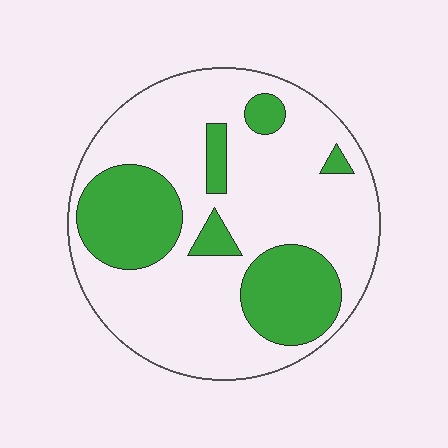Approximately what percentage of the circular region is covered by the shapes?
Approximately 30%.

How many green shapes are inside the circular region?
6.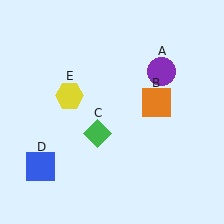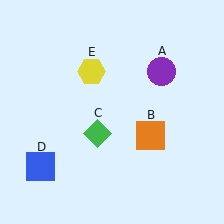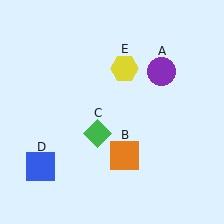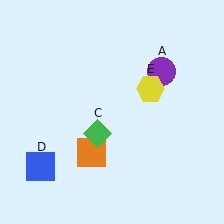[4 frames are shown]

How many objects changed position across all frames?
2 objects changed position: orange square (object B), yellow hexagon (object E).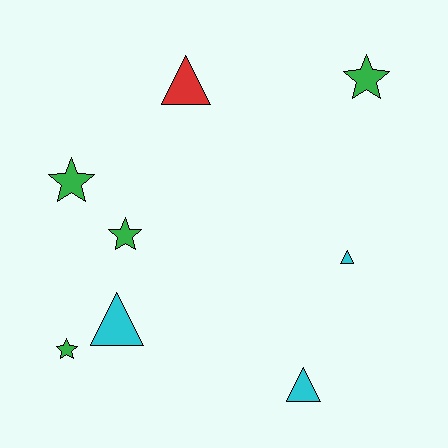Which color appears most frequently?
Green, with 4 objects.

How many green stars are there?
There are 4 green stars.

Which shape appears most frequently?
Triangle, with 4 objects.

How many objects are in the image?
There are 8 objects.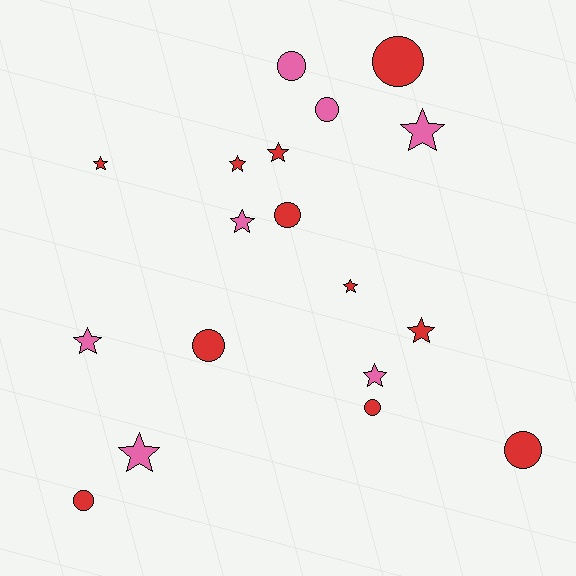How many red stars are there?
There are 5 red stars.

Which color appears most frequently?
Red, with 11 objects.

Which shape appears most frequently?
Star, with 10 objects.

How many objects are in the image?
There are 18 objects.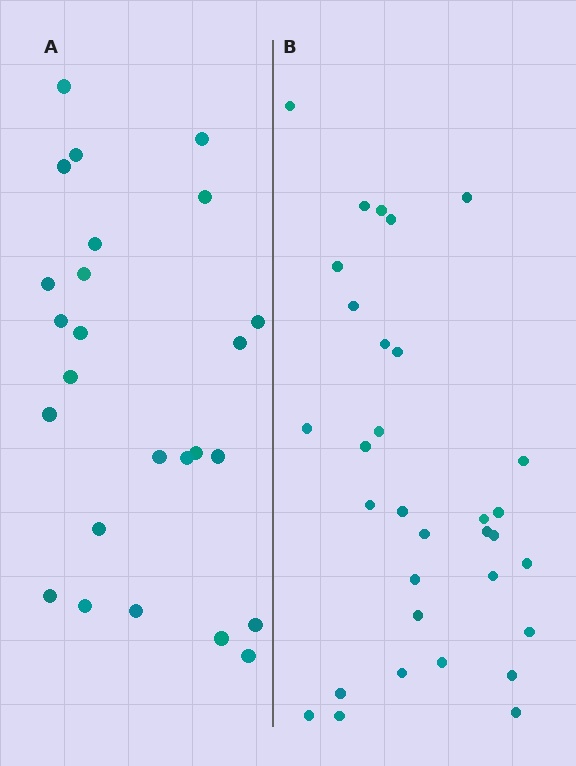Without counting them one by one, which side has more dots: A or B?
Region B (the right region) has more dots.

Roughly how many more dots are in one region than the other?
Region B has roughly 8 or so more dots than region A.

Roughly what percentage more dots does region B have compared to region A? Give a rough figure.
About 30% more.